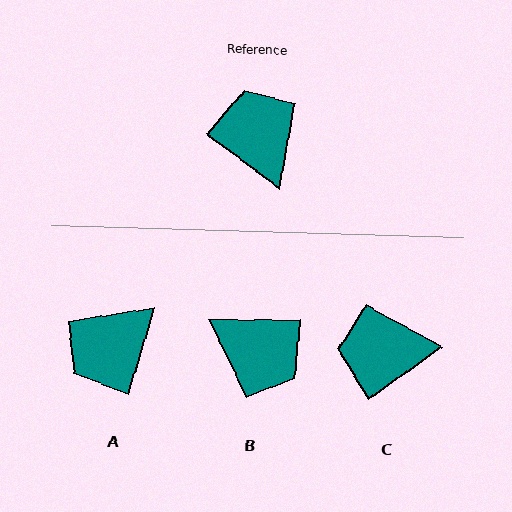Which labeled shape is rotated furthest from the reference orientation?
B, about 144 degrees away.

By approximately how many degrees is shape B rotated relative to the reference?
Approximately 144 degrees clockwise.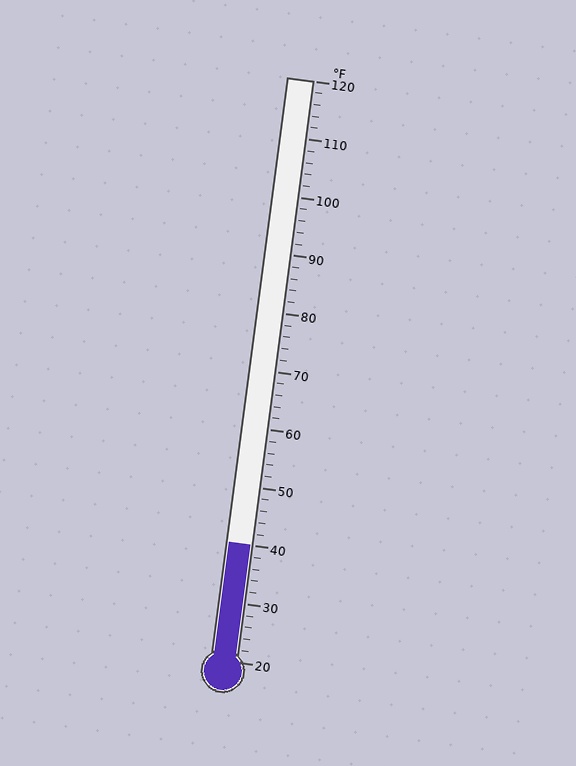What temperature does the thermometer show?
The thermometer shows approximately 40°F.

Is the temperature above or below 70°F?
The temperature is below 70°F.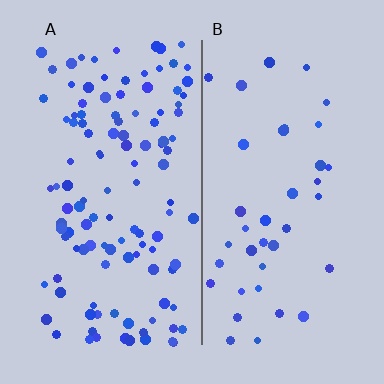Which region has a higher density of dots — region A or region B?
A (the left).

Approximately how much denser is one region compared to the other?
Approximately 3.0× — region A over region B.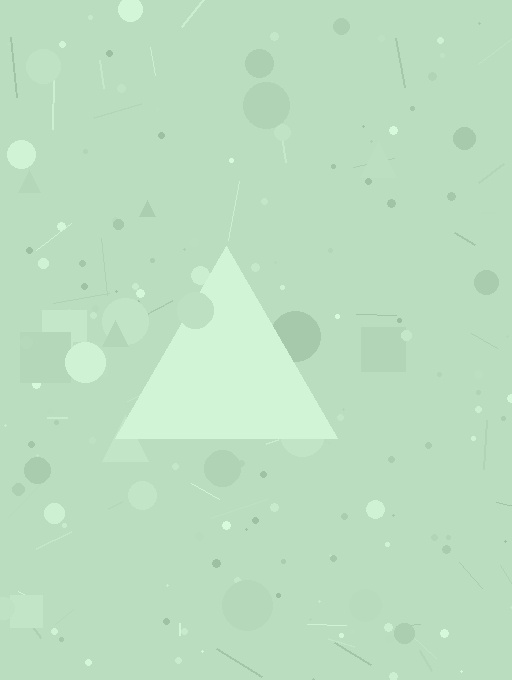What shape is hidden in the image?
A triangle is hidden in the image.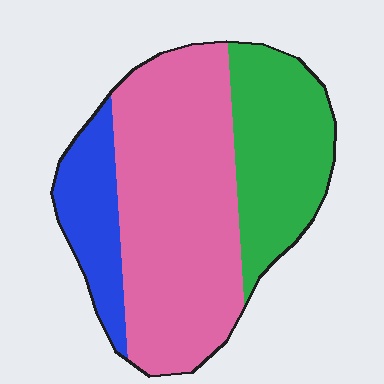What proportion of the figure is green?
Green covers roughly 30% of the figure.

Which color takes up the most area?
Pink, at roughly 55%.